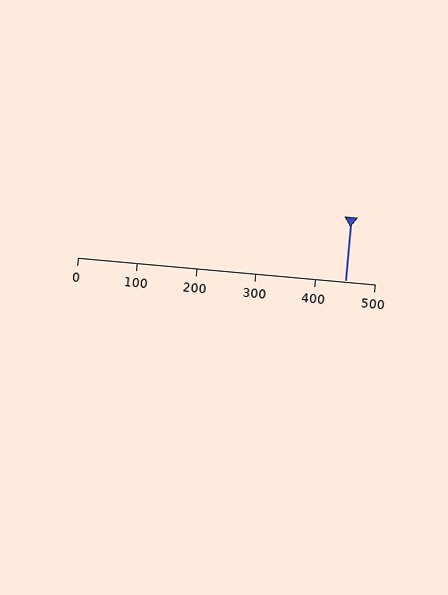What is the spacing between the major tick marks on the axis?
The major ticks are spaced 100 apart.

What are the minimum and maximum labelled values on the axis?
The axis runs from 0 to 500.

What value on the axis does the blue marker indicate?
The marker indicates approximately 450.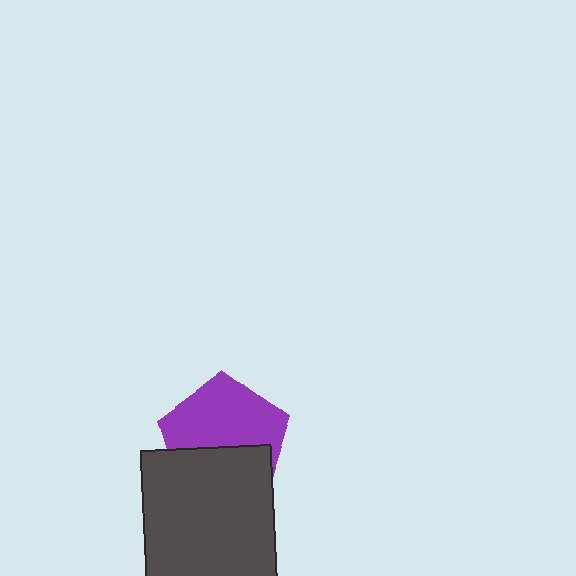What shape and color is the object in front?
The object in front is a dark gray rectangle.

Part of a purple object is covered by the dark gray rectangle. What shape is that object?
It is a pentagon.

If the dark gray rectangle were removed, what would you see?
You would see the complete purple pentagon.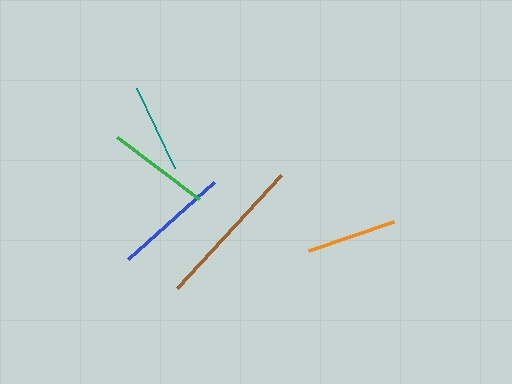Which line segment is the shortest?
The teal line is the shortest at approximately 88 pixels.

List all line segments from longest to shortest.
From longest to shortest: brown, blue, green, orange, teal.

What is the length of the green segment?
The green segment is approximately 103 pixels long.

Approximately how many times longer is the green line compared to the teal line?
The green line is approximately 1.2 times the length of the teal line.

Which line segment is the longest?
The brown line is the longest at approximately 153 pixels.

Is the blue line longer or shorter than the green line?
The blue line is longer than the green line.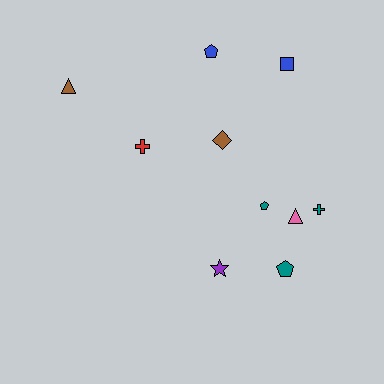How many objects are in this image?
There are 10 objects.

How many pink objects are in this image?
There is 1 pink object.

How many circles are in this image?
There are no circles.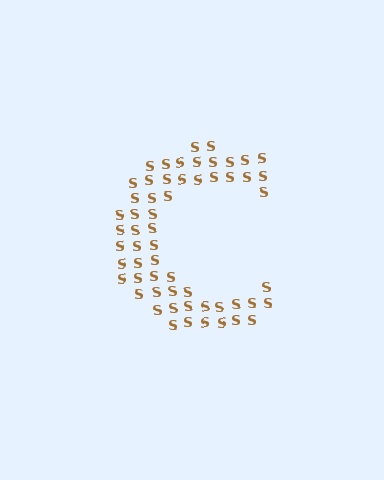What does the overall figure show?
The overall figure shows the letter C.